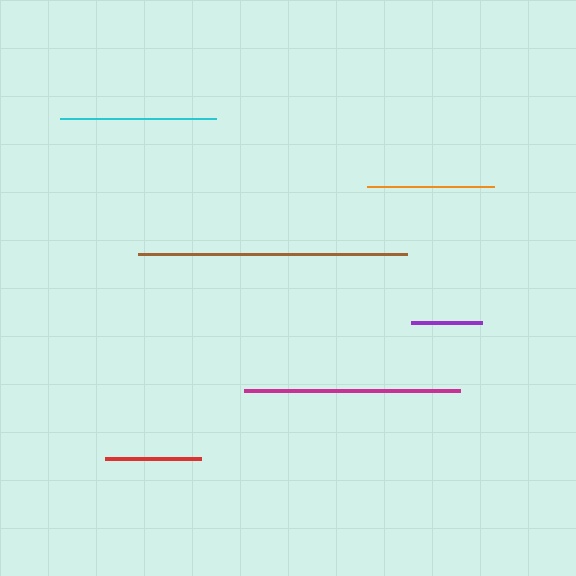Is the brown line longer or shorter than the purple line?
The brown line is longer than the purple line.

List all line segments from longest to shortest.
From longest to shortest: brown, magenta, cyan, orange, red, purple.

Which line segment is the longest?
The brown line is the longest at approximately 270 pixels.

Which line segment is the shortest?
The purple line is the shortest at approximately 71 pixels.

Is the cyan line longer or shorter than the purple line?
The cyan line is longer than the purple line.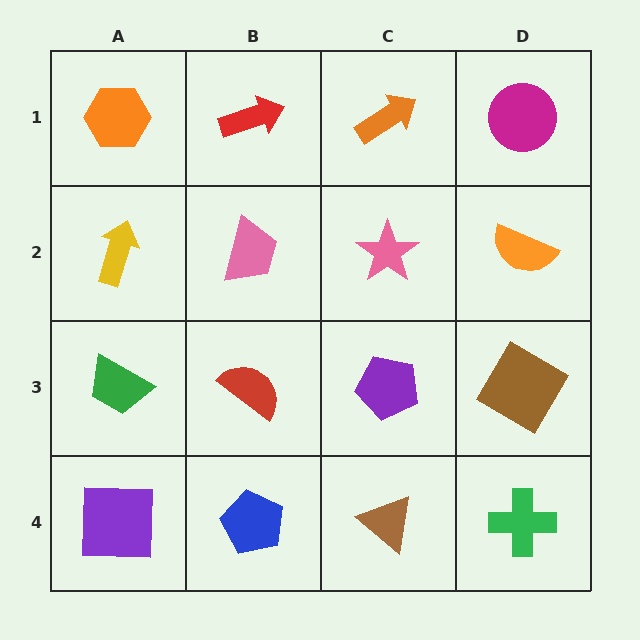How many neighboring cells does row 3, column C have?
4.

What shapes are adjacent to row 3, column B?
A pink trapezoid (row 2, column B), a blue pentagon (row 4, column B), a green trapezoid (row 3, column A), a purple pentagon (row 3, column C).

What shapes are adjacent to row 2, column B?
A red arrow (row 1, column B), a red semicircle (row 3, column B), a yellow arrow (row 2, column A), a pink star (row 2, column C).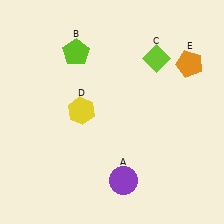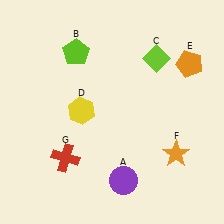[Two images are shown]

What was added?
An orange star (F), a red cross (G) were added in Image 2.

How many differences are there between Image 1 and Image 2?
There are 2 differences between the two images.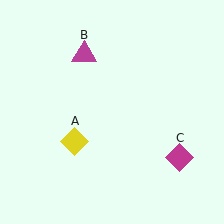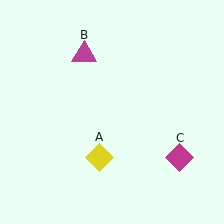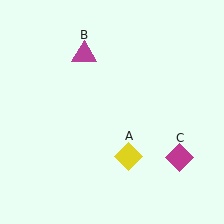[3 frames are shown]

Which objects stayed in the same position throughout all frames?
Magenta triangle (object B) and magenta diamond (object C) remained stationary.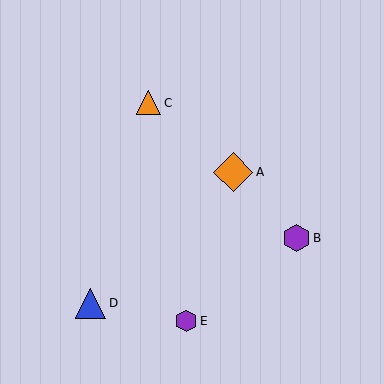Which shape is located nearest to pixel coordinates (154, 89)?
The orange triangle (labeled C) at (149, 103) is nearest to that location.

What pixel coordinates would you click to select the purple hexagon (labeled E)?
Click at (186, 321) to select the purple hexagon E.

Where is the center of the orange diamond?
The center of the orange diamond is at (233, 172).